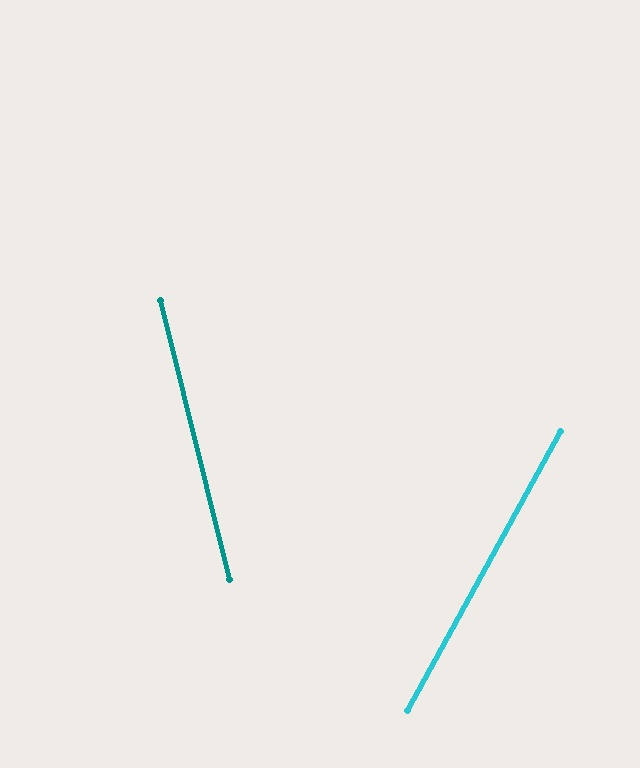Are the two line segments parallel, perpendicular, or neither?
Neither parallel nor perpendicular — they differ by about 43°.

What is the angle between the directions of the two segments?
Approximately 43 degrees.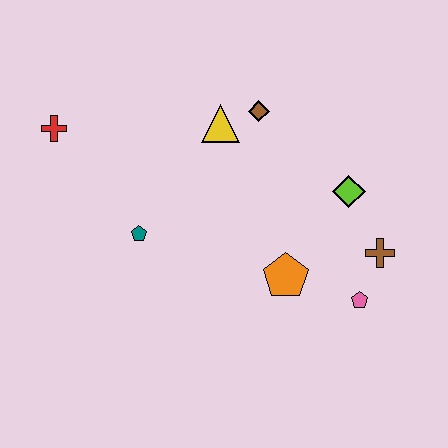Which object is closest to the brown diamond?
The yellow triangle is closest to the brown diamond.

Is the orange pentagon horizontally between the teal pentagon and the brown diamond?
No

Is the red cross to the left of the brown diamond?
Yes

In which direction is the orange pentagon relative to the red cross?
The orange pentagon is to the right of the red cross.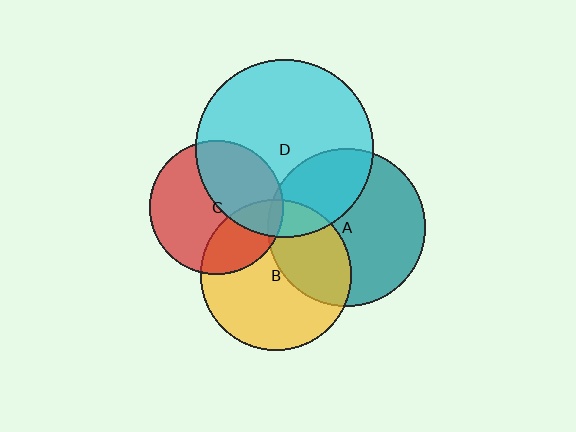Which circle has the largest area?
Circle D (cyan).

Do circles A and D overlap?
Yes.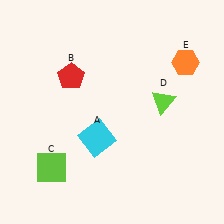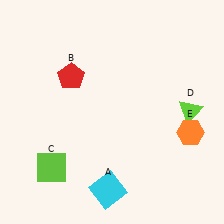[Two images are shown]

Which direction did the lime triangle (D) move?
The lime triangle (D) moved right.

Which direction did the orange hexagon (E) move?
The orange hexagon (E) moved down.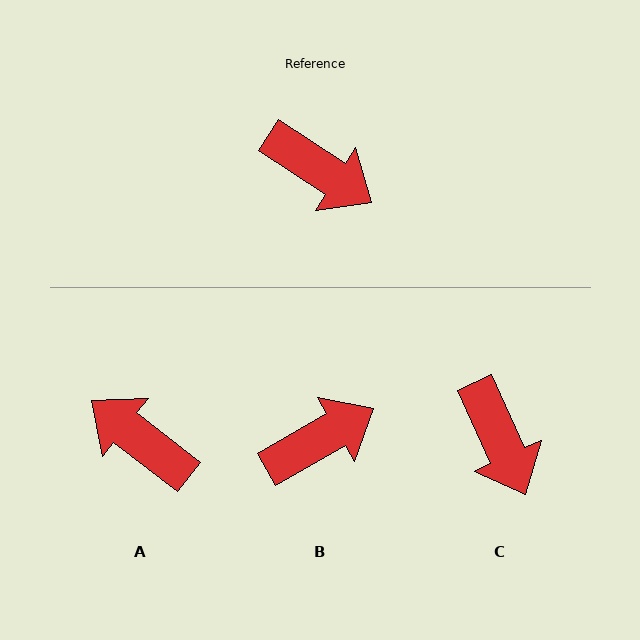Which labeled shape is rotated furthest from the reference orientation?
A, about 175 degrees away.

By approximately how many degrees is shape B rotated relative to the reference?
Approximately 63 degrees counter-clockwise.